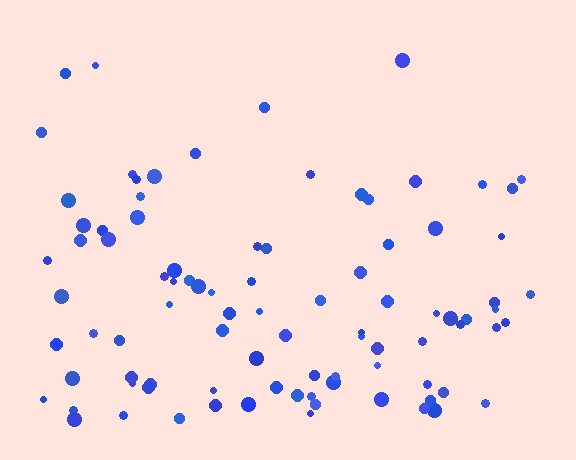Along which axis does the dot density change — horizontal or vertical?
Vertical.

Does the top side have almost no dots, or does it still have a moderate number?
Still a moderate number, just noticeably fewer than the bottom.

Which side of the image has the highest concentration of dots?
The bottom.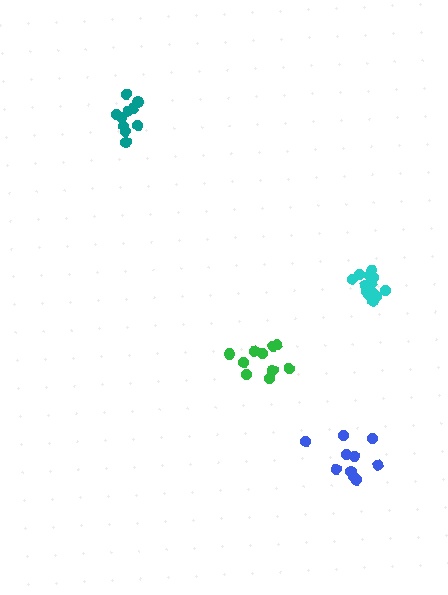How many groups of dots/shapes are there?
There are 4 groups.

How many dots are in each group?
Group 1: 10 dots, Group 2: 10 dots, Group 3: 13 dots, Group 4: 10 dots (43 total).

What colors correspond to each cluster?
The clusters are colored: green, teal, cyan, blue.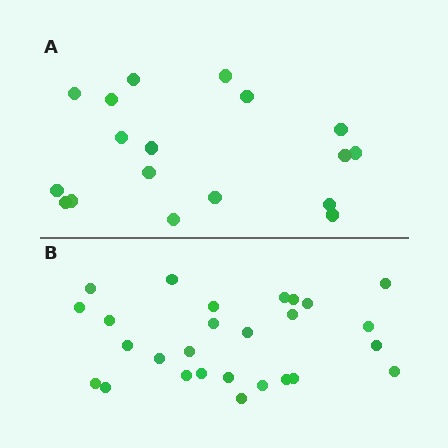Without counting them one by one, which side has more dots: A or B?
Region B (the bottom region) has more dots.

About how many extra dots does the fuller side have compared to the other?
Region B has roughly 8 or so more dots than region A.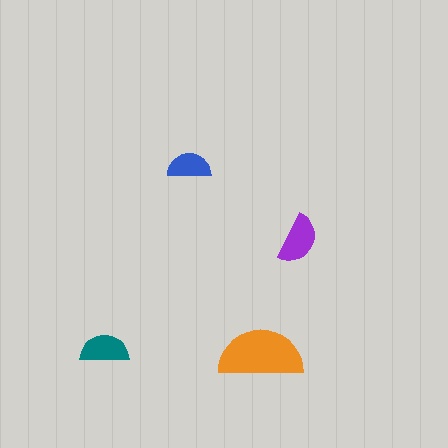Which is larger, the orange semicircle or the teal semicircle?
The orange one.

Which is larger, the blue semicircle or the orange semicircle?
The orange one.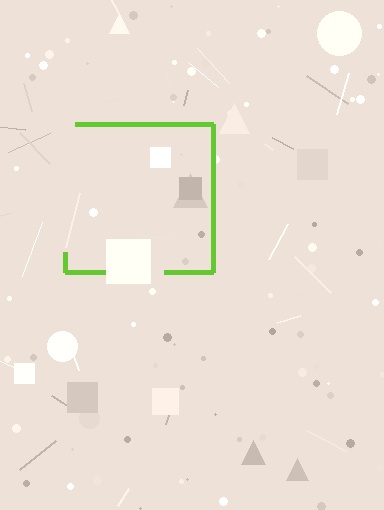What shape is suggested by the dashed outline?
The dashed outline suggests a square.